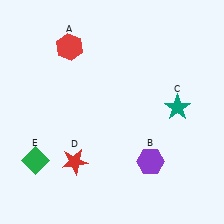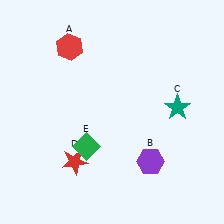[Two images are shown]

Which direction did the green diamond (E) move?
The green diamond (E) moved right.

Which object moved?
The green diamond (E) moved right.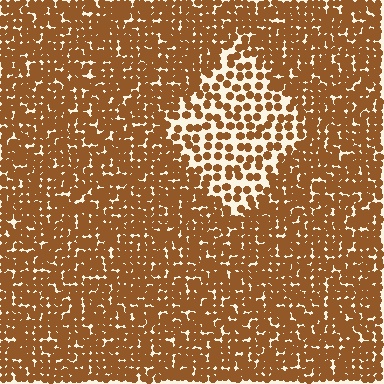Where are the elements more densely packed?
The elements are more densely packed outside the diamond boundary.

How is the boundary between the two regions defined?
The boundary is defined by a change in element density (approximately 2.1x ratio). All elements are the same color, size, and shape.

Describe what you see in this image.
The image contains small brown elements arranged at two different densities. A diamond-shaped region is visible where the elements are less densely packed than the surrounding area.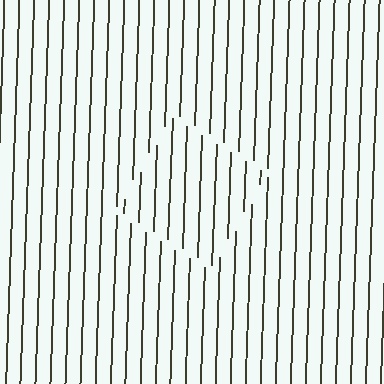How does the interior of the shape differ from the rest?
The interior of the shape contains the same grating, shifted by half a period — the contour is defined by the phase discontinuity where line-ends from the inner and outer gratings abut.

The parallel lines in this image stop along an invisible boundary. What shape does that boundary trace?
An illusory square. The interior of the shape contains the same grating, shifted by half a period — the contour is defined by the phase discontinuity where line-ends from the inner and outer gratings abut.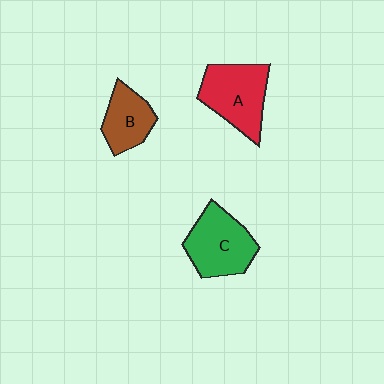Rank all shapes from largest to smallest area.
From largest to smallest: A (red), C (green), B (brown).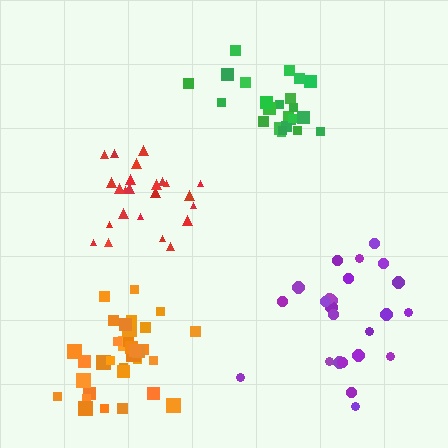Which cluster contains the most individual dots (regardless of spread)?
Orange (35).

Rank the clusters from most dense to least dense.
orange, green, red, purple.